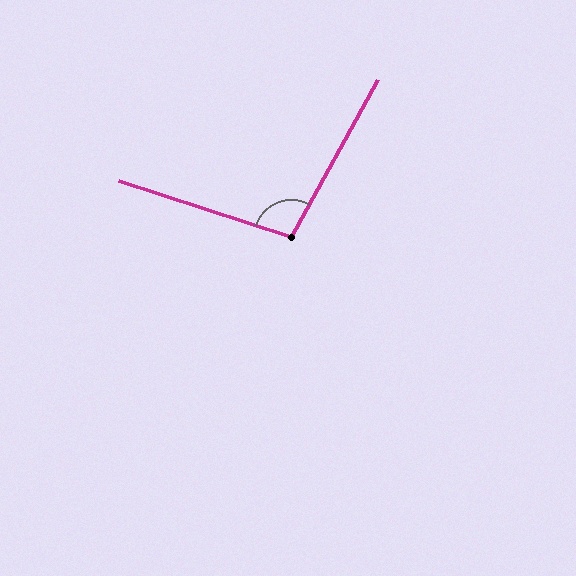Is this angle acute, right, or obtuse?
It is obtuse.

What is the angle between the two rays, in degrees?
Approximately 101 degrees.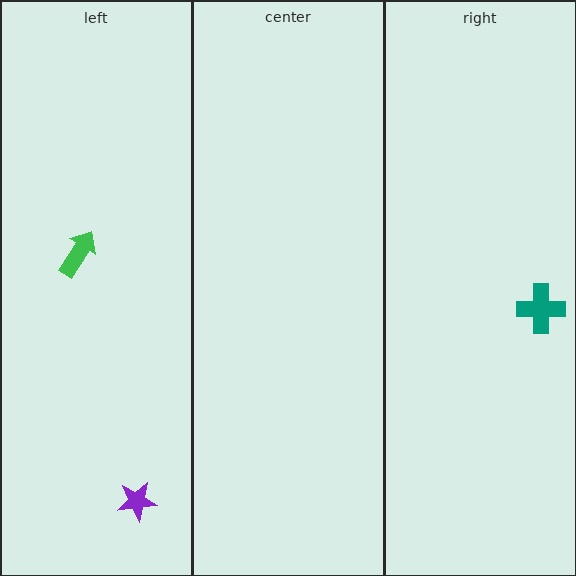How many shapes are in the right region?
1.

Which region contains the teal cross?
The right region.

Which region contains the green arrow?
The left region.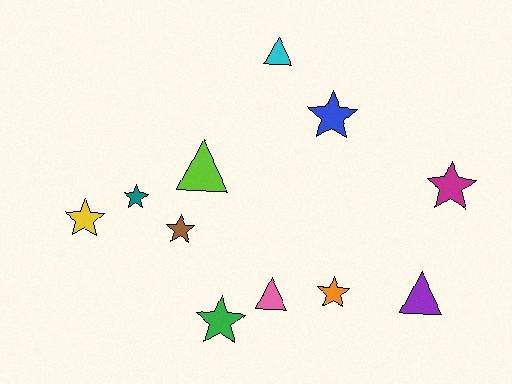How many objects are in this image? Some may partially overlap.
There are 11 objects.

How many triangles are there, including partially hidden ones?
There are 4 triangles.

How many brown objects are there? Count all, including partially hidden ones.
There is 1 brown object.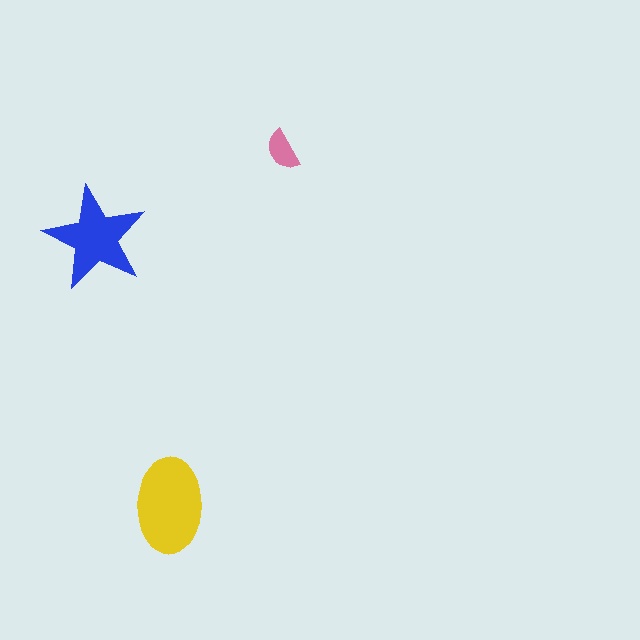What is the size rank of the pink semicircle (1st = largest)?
3rd.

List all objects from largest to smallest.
The yellow ellipse, the blue star, the pink semicircle.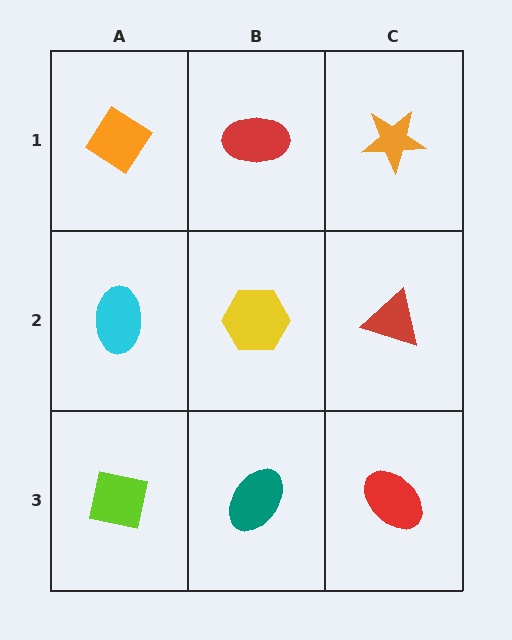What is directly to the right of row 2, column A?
A yellow hexagon.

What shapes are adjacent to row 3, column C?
A red triangle (row 2, column C), a teal ellipse (row 3, column B).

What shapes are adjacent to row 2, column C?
An orange star (row 1, column C), a red ellipse (row 3, column C), a yellow hexagon (row 2, column B).